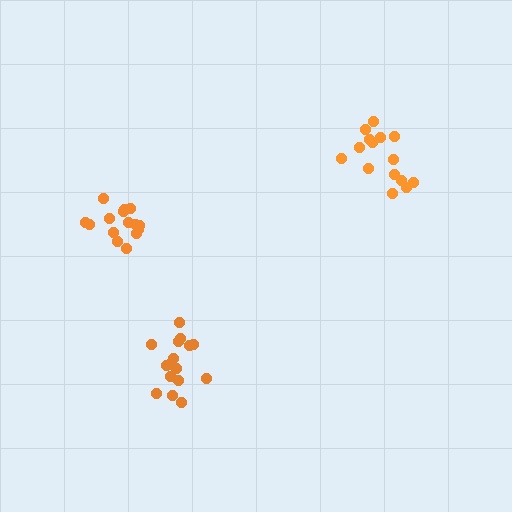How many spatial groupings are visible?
There are 3 spatial groupings.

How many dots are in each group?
Group 1: 15 dots, Group 2: 16 dots, Group 3: 15 dots (46 total).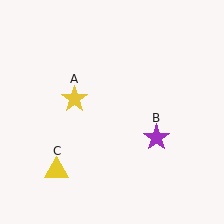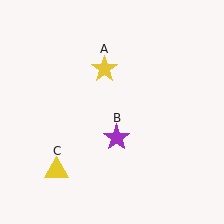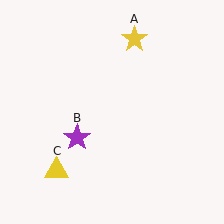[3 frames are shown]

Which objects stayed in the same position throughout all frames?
Yellow triangle (object C) remained stationary.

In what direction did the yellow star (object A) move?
The yellow star (object A) moved up and to the right.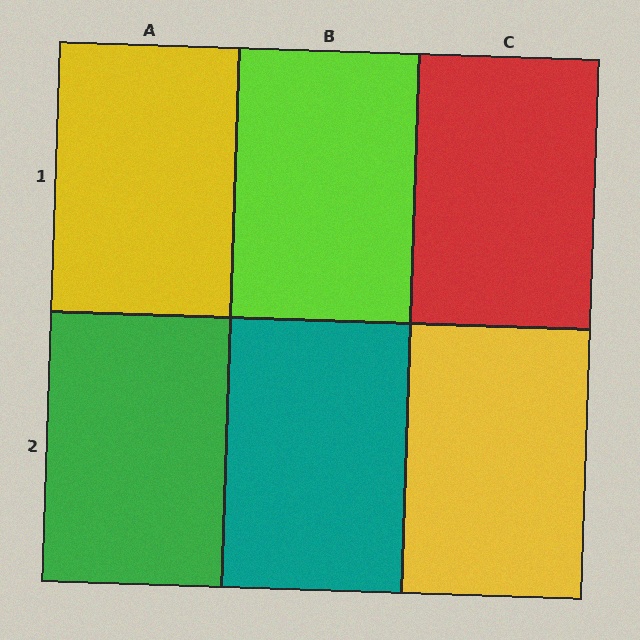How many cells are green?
1 cell is green.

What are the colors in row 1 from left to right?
Yellow, lime, red.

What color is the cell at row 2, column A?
Green.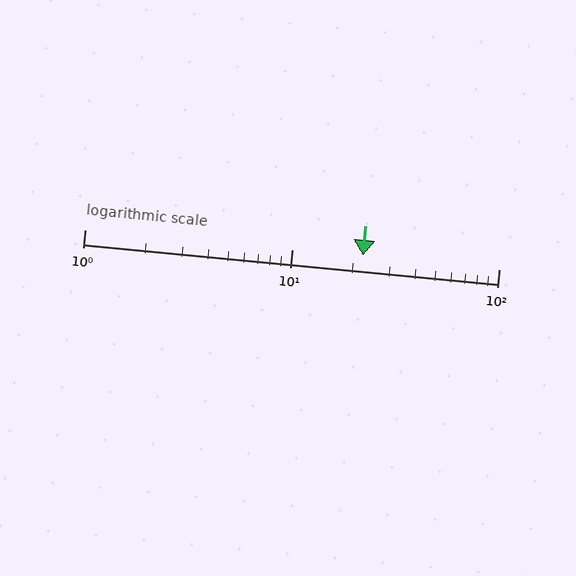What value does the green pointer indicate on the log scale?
The pointer indicates approximately 22.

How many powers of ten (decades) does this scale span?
The scale spans 2 decades, from 1 to 100.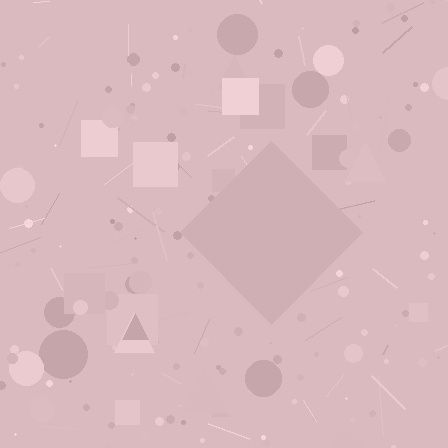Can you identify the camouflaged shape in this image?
The camouflaged shape is a diamond.